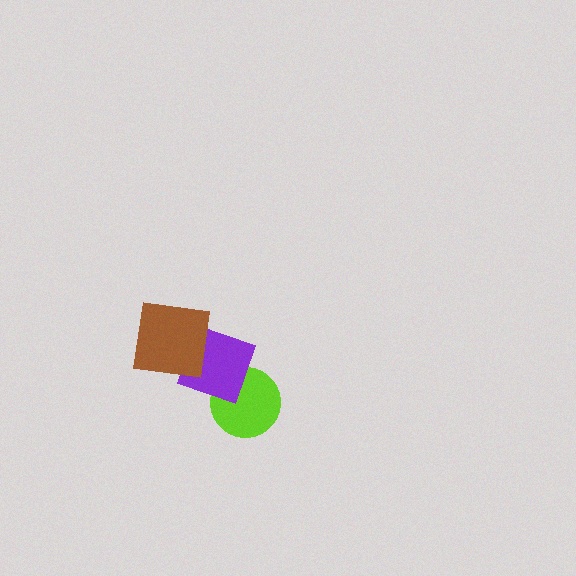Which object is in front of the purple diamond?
The brown square is in front of the purple diamond.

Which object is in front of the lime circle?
The purple diamond is in front of the lime circle.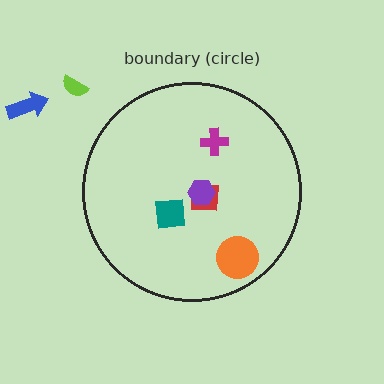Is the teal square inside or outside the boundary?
Inside.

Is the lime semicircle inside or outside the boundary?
Outside.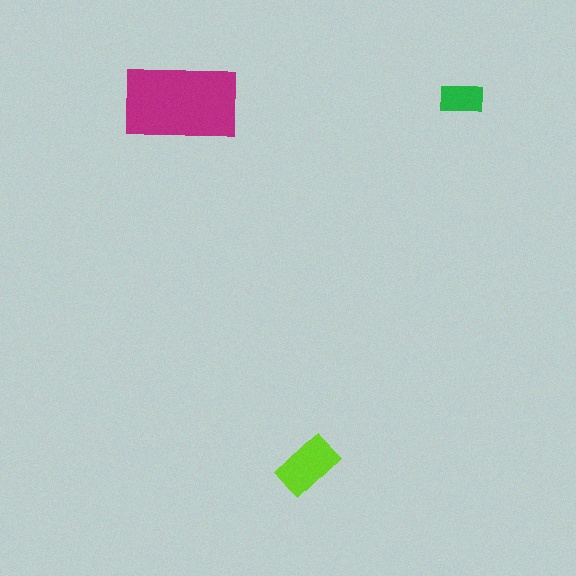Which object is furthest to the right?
The green rectangle is rightmost.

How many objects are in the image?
There are 3 objects in the image.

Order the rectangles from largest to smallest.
the magenta one, the lime one, the green one.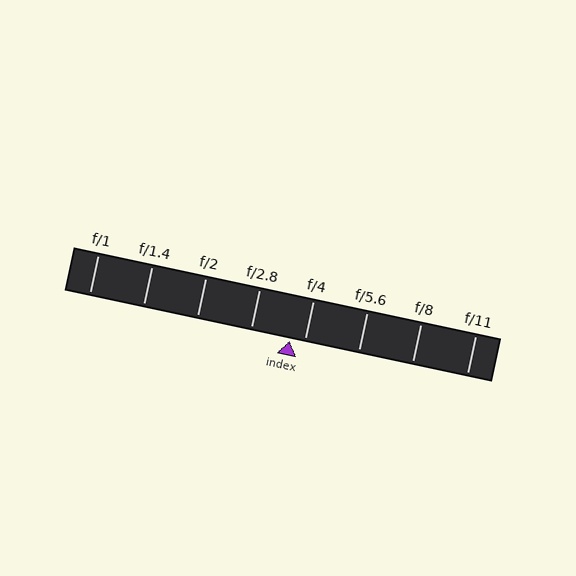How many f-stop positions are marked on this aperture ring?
There are 8 f-stop positions marked.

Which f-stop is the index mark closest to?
The index mark is closest to f/4.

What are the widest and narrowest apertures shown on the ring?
The widest aperture shown is f/1 and the narrowest is f/11.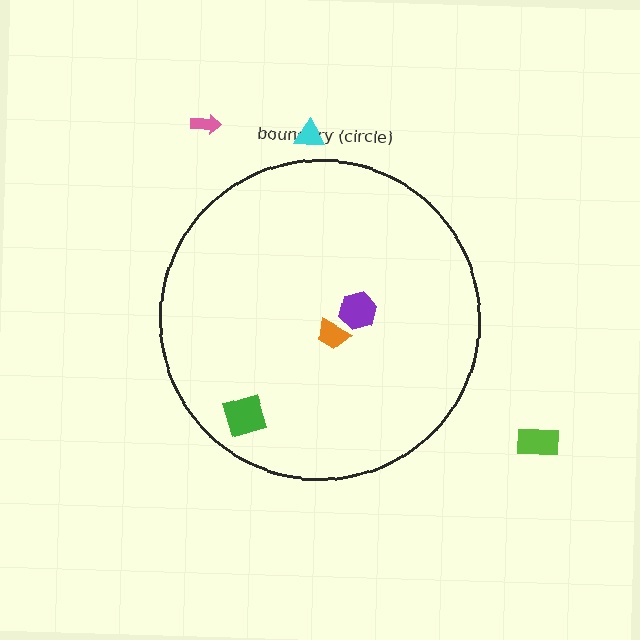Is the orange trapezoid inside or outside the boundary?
Inside.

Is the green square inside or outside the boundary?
Inside.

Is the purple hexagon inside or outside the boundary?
Inside.